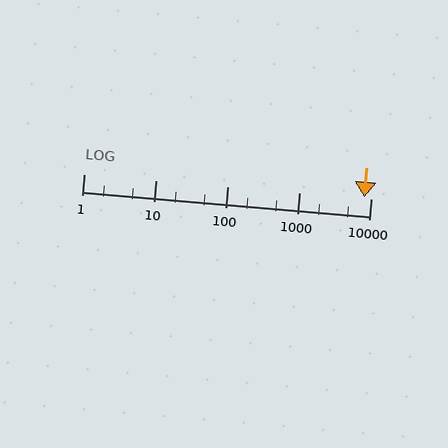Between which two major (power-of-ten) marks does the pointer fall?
The pointer is between 1000 and 10000.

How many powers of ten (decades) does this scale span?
The scale spans 4 decades, from 1 to 10000.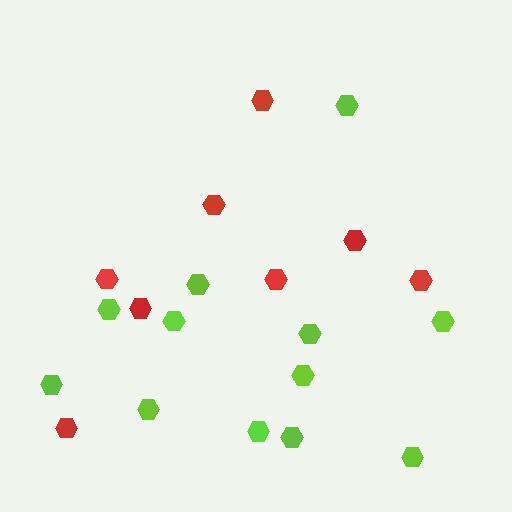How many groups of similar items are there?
There are 2 groups: one group of lime hexagons (12) and one group of red hexagons (8).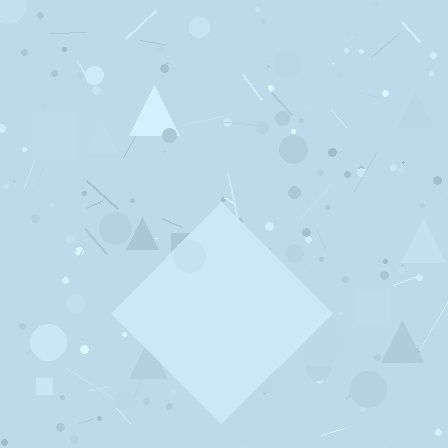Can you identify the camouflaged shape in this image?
The camouflaged shape is a diamond.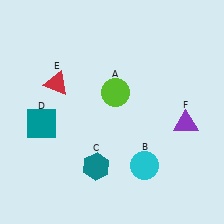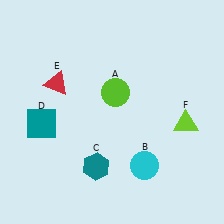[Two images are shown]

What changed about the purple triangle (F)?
In Image 1, F is purple. In Image 2, it changed to lime.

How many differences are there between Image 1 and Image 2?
There is 1 difference between the two images.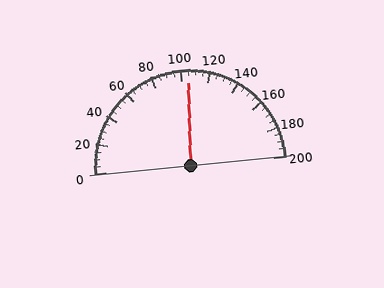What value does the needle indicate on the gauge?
The needle indicates approximately 105.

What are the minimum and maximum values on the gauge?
The gauge ranges from 0 to 200.